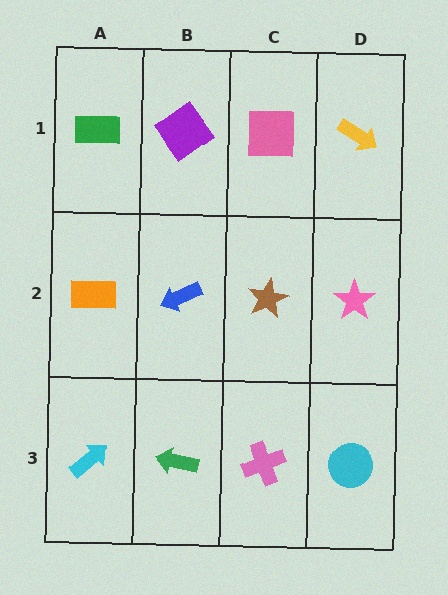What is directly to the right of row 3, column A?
A green arrow.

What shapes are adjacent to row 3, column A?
An orange rectangle (row 2, column A), a green arrow (row 3, column B).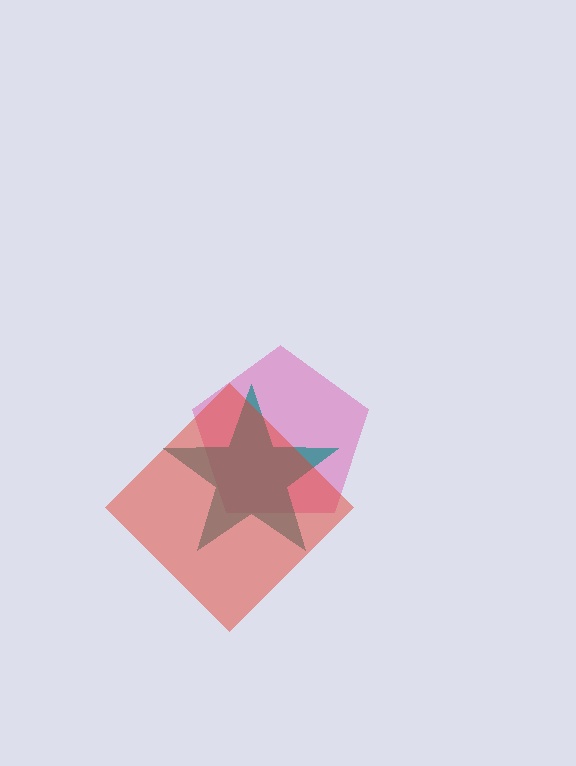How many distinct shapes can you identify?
There are 3 distinct shapes: a pink pentagon, a teal star, a red diamond.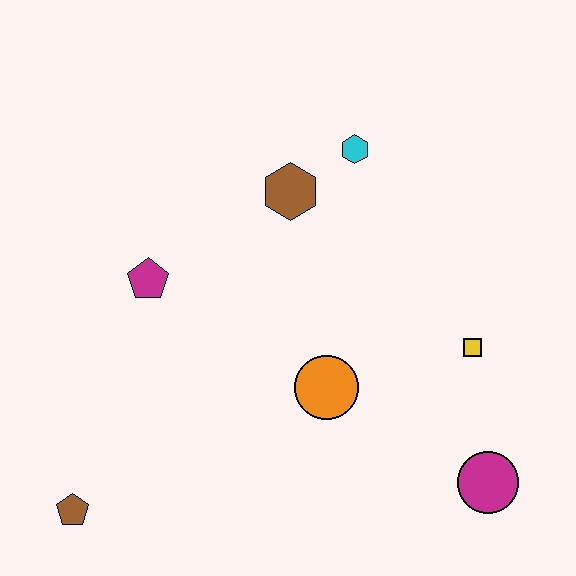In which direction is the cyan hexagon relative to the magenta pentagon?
The cyan hexagon is to the right of the magenta pentagon.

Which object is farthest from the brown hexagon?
The brown pentagon is farthest from the brown hexagon.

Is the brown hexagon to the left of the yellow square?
Yes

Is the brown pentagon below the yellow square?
Yes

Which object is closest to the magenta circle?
The yellow square is closest to the magenta circle.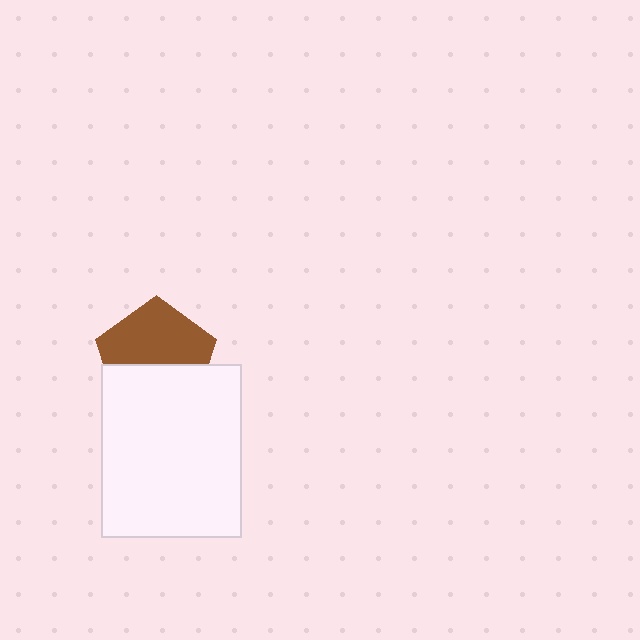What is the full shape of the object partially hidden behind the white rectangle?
The partially hidden object is a brown pentagon.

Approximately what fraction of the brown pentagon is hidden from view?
Roughly 44% of the brown pentagon is hidden behind the white rectangle.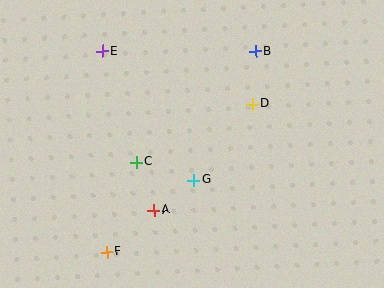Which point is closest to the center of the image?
Point G at (193, 180) is closest to the center.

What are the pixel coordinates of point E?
Point E is at (103, 51).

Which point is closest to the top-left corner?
Point E is closest to the top-left corner.